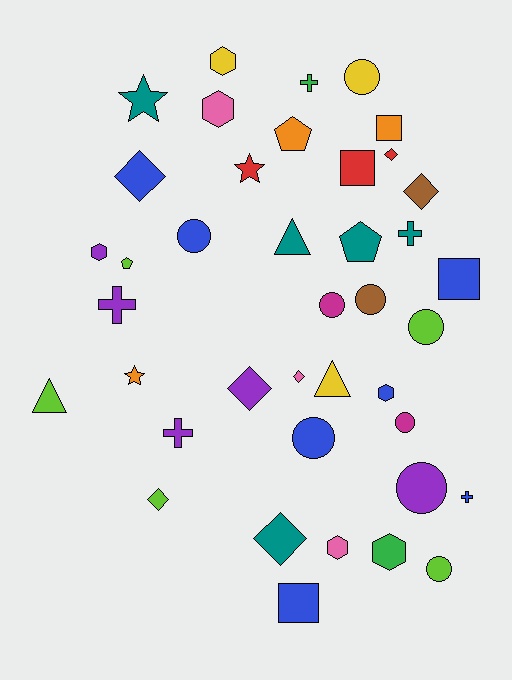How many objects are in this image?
There are 40 objects.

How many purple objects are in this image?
There are 5 purple objects.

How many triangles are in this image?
There are 3 triangles.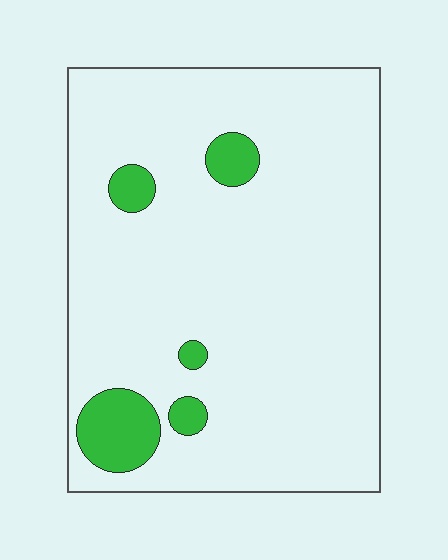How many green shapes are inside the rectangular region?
5.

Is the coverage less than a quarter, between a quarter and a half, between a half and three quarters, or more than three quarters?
Less than a quarter.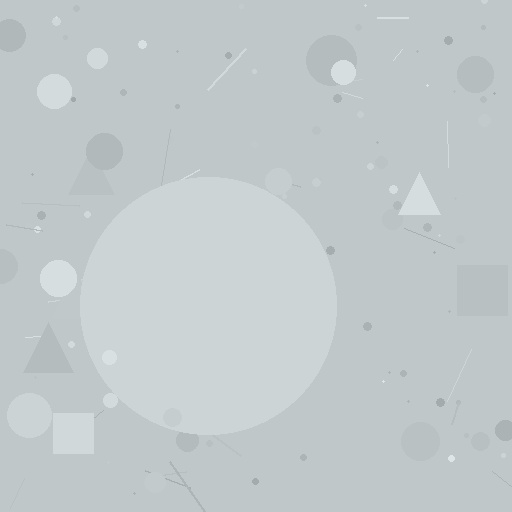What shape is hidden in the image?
A circle is hidden in the image.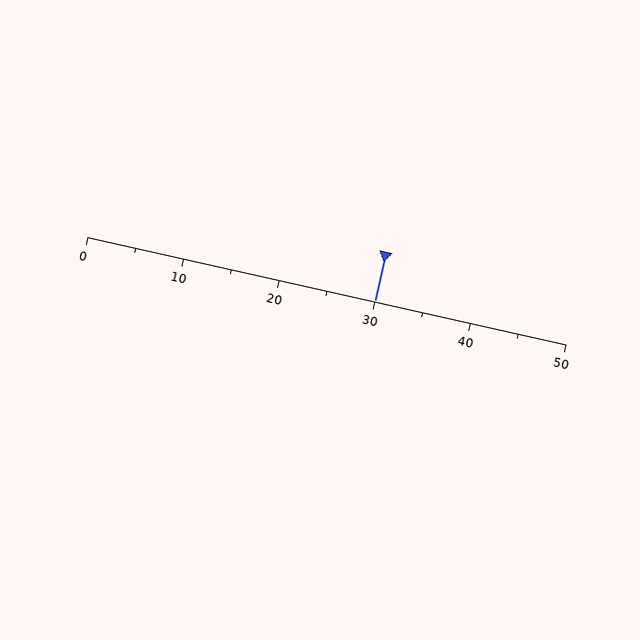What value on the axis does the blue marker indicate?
The marker indicates approximately 30.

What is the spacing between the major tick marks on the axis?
The major ticks are spaced 10 apart.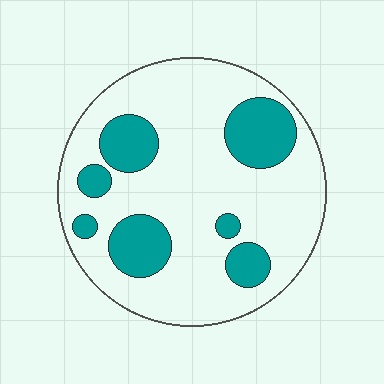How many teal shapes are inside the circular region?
7.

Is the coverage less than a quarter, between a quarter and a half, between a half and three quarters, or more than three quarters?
Less than a quarter.